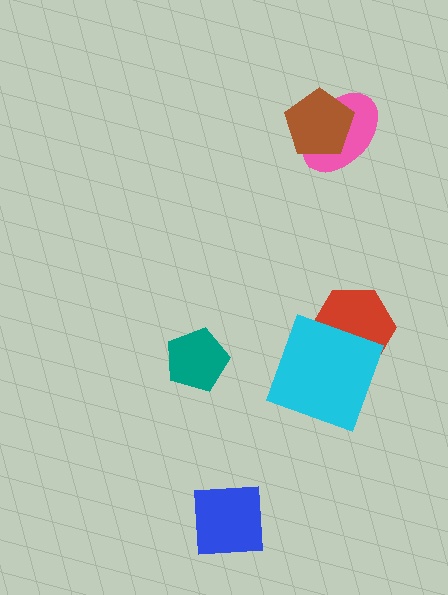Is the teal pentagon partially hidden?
No, no other shape covers it.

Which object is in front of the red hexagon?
The cyan square is in front of the red hexagon.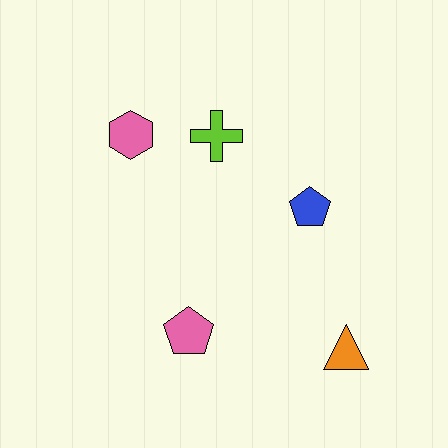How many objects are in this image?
There are 5 objects.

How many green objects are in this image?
There are no green objects.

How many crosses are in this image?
There is 1 cross.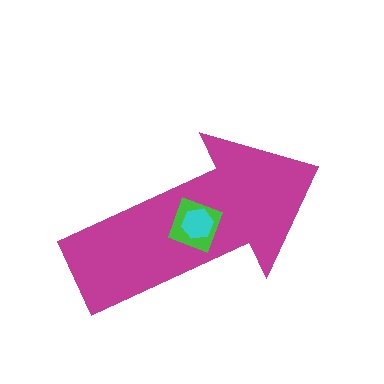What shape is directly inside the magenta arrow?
The green diamond.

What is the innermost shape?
The cyan hexagon.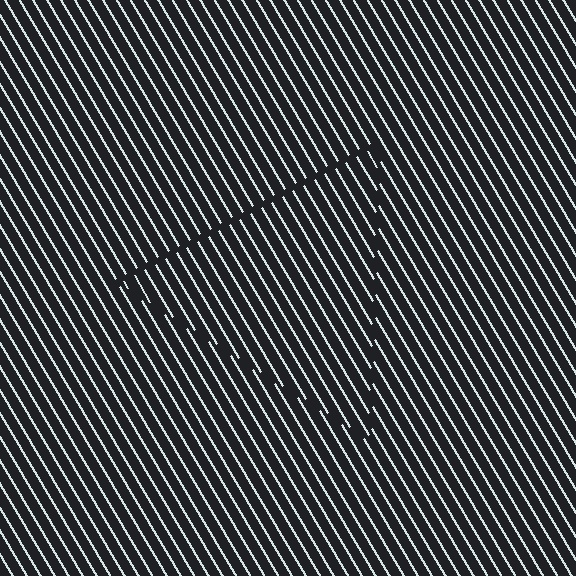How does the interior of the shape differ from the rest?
The interior of the shape contains the same grating, shifted by half a period — the contour is defined by the phase discontinuity where line-ends from the inner and outer gratings abut.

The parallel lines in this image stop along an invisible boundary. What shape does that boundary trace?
An illusory triangle. The interior of the shape contains the same grating, shifted by half a period — the contour is defined by the phase discontinuity where line-ends from the inner and outer gratings abut.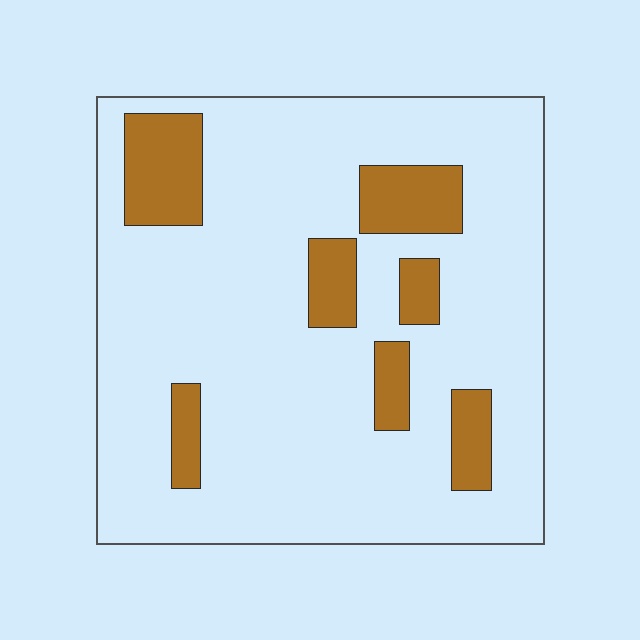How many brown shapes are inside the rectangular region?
7.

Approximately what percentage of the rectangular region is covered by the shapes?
Approximately 15%.